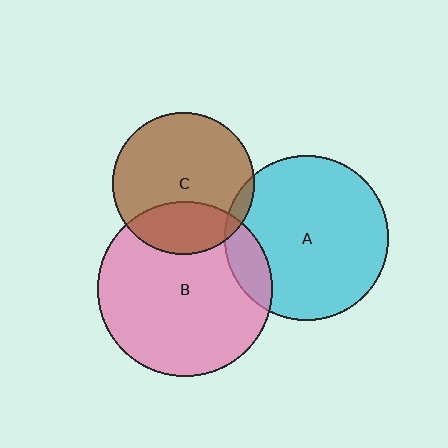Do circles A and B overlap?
Yes.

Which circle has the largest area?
Circle B (pink).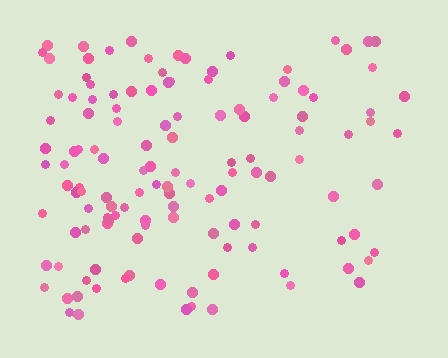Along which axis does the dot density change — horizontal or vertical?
Horizontal.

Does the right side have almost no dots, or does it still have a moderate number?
Still a moderate number, just noticeably fewer than the left.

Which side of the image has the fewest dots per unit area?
The right.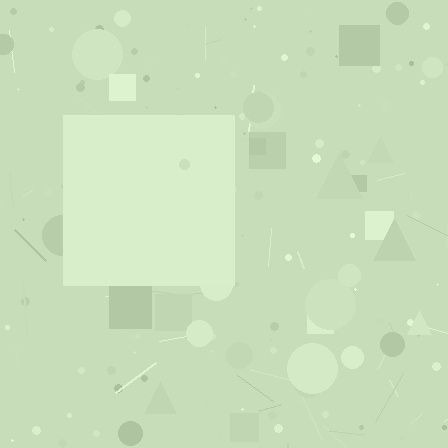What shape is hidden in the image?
A square is hidden in the image.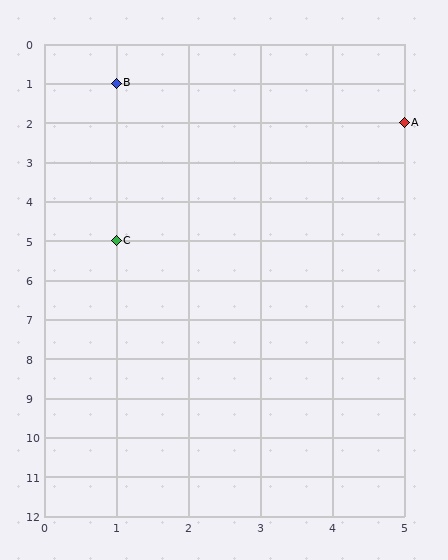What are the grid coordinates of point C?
Point C is at grid coordinates (1, 5).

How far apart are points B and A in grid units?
Points B and A are 4 columns and 1 row apart (about 4.1 grid units diagonally).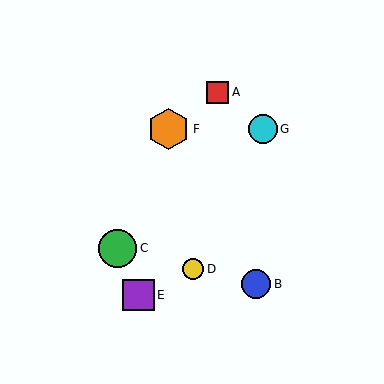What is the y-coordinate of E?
Object E is at y≈295.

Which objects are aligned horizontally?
Objects F, G are aligned horizontally.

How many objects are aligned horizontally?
2 objects (F, G) are aligned horizontally.